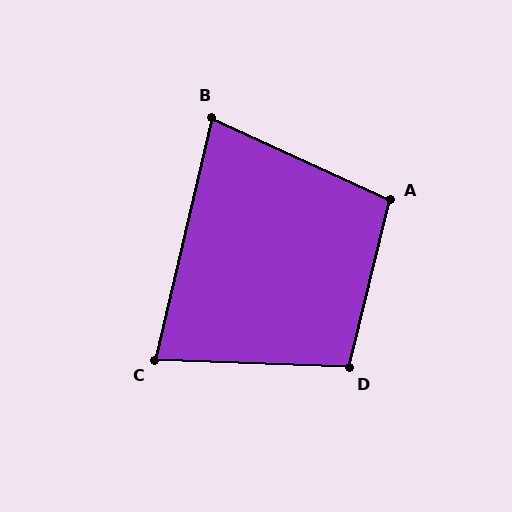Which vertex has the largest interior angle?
D, at approximately 101 degrees.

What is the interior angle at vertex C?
Approximately 79 degrees (acute).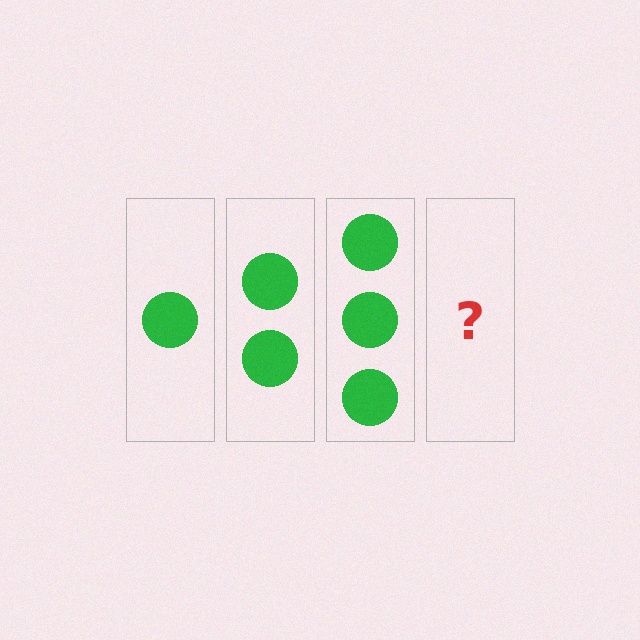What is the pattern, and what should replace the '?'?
The pattern is that each step adds one more circle. The '?' should be 4 circles.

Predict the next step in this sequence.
The next step is 4 circles.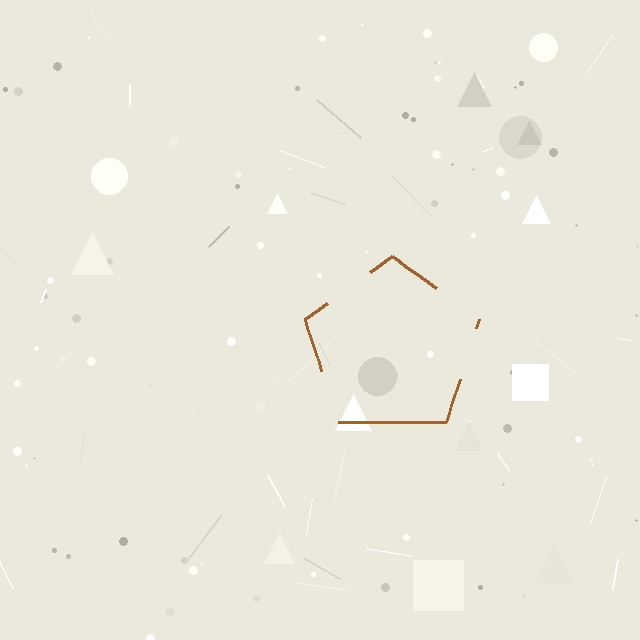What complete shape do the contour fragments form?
The contour fragments form a pentagon.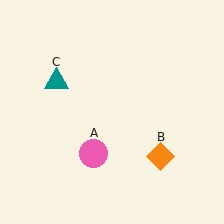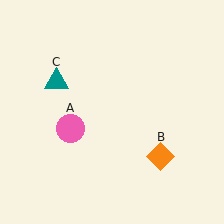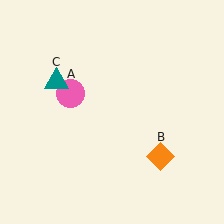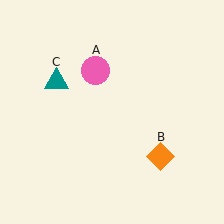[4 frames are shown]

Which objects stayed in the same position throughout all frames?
Orange diamond (object B) and teal triangle (object C) remained stationary.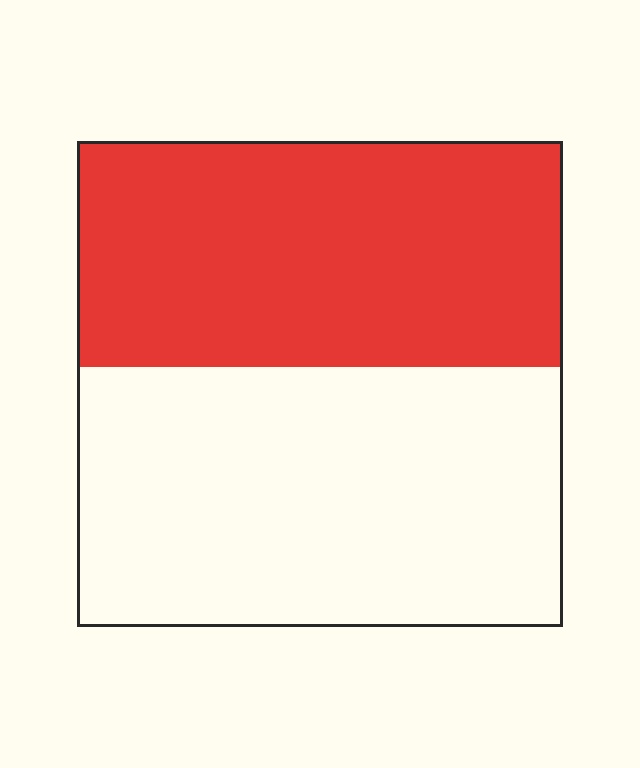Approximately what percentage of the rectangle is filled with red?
Approximately 45%.